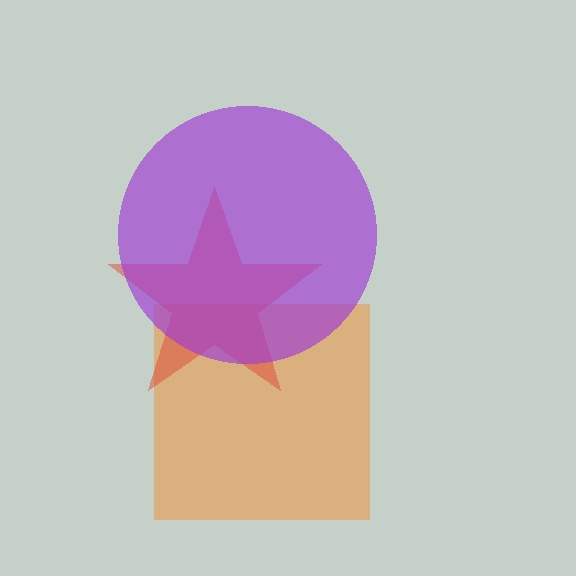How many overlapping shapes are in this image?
There are 3 overlapping shapes in the image.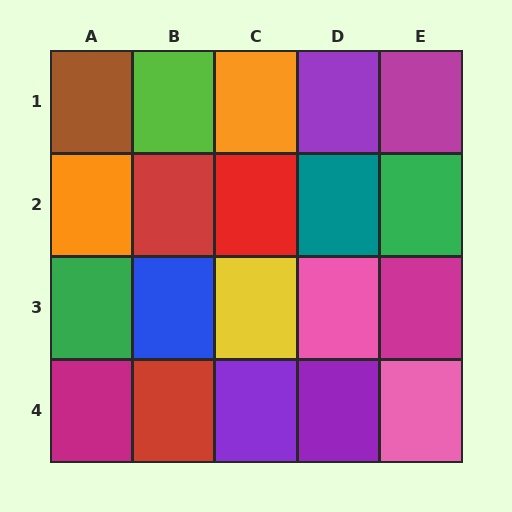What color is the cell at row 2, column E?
Green.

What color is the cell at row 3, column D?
Pink.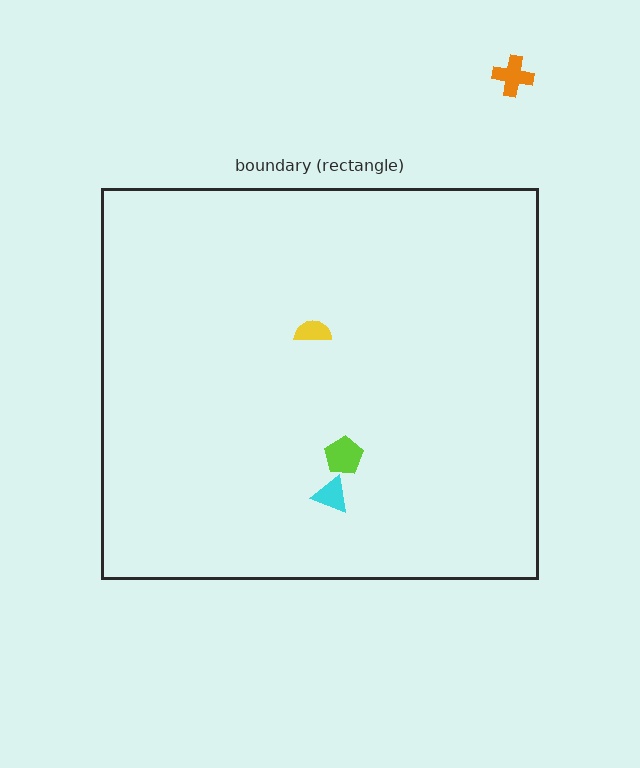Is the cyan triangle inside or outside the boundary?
Inside.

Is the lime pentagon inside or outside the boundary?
Inside.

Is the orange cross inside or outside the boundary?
Outside.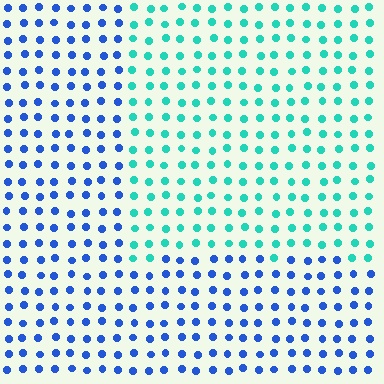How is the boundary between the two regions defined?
The boundary is defined purely by a slight shift in hue (about 53 degrees). Spacing, size, and orientation are identical on both sides.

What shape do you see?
I see a rectangle.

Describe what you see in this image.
The image is filled with small blue elements in a uniform arrangement. A rectangle-shaped region is visible where the elements are tinted to a slightly different hue, forming a subtle color boundary.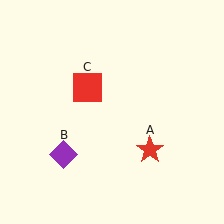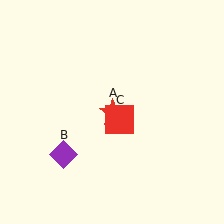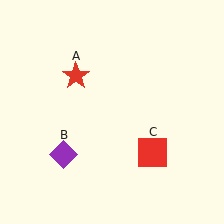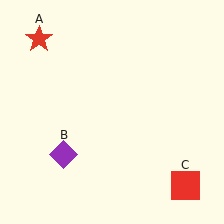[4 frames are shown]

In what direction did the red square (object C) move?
The red square (object C) moved down and to the right.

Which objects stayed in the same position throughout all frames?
Purple diamond (object B) remained stationary.